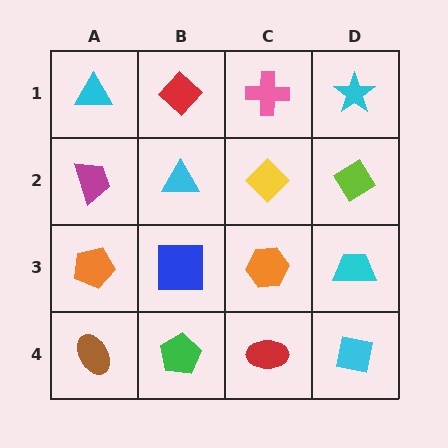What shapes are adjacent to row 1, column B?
A cyan triangle (row 2, column B), a cyan triangle (row 1, column A), a pink cross (row 1, column C).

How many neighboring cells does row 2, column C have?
4.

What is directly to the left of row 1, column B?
A cyan triangle.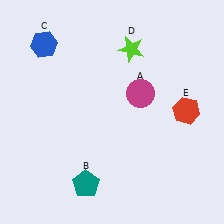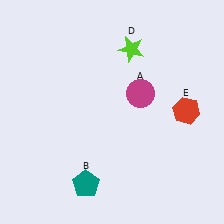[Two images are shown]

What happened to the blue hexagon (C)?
The blue hexagon (C) was removed in Image 2. It was in the top-left area of Image 1.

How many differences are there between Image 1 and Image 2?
There is 1 difference between the two images.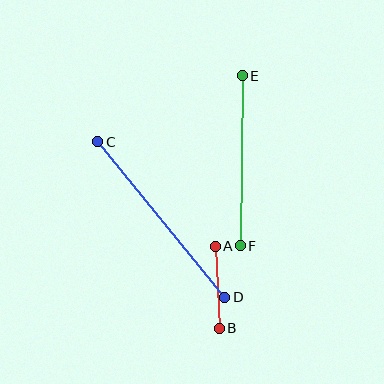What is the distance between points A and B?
The distance is approximately 82 pixels.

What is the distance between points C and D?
The distance is approximately 201 pixels.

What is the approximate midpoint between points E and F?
The midpoint is at approximately (241, 161) pixels.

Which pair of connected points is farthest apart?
Points C and D are farthest apart.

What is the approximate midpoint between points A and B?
The midpoint is at approximately (217, 287) pixels.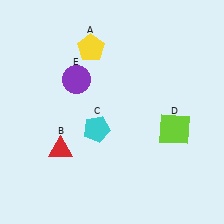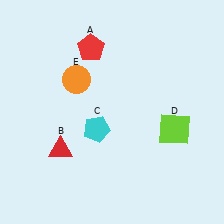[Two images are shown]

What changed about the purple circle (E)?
In Image 1, E is purple. In Image 2, it changed to orange.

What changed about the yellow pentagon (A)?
In Image 1, A is yellow. In Image 2, it changed to red.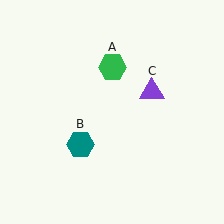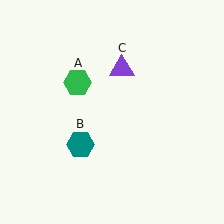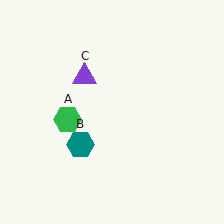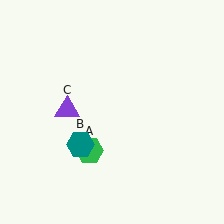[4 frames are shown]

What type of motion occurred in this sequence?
The green hexagon (object A), purple triangle (object C) rotated counterclockwise around the center of the scene.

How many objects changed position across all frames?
2 objects changed position: green hexagon (object A), purple triangle (object C).